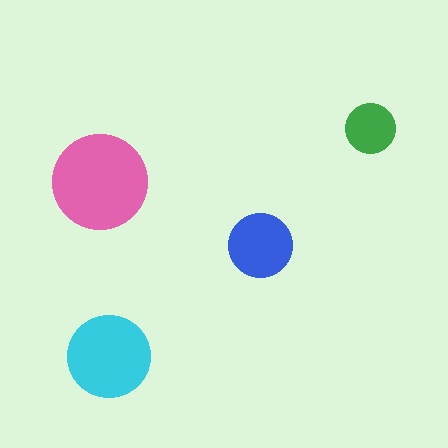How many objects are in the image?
There are 4 objects in the image.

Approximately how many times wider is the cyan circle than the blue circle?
About 1.5 times wider.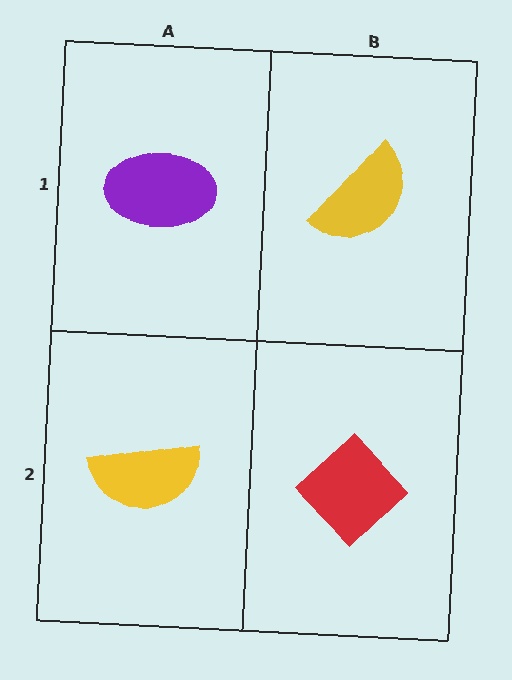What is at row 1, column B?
A yellow semicircle.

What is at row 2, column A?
A yellow semicircle.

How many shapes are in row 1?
2 shapes.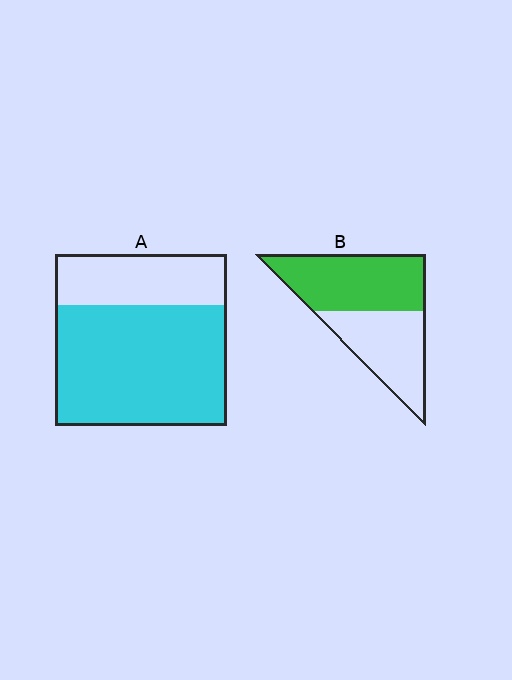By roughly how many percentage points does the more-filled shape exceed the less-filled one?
By roughly 15 percentage points (A over B).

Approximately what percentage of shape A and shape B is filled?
A is approximately 70% and B is approximately 55%.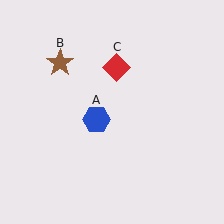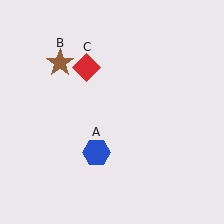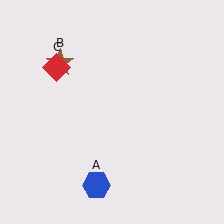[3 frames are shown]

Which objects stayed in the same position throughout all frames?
Brown star (object B) remained stationary.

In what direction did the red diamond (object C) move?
The red diamond (object C) moved left.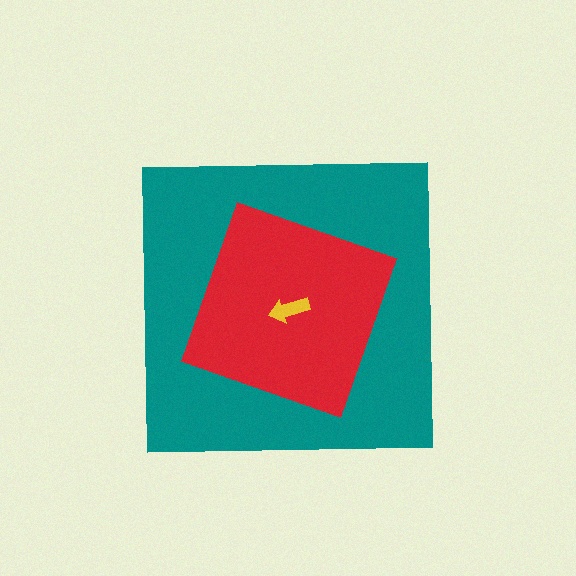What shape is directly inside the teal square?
The red square.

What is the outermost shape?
The teal square.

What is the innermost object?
The yellow arrow.